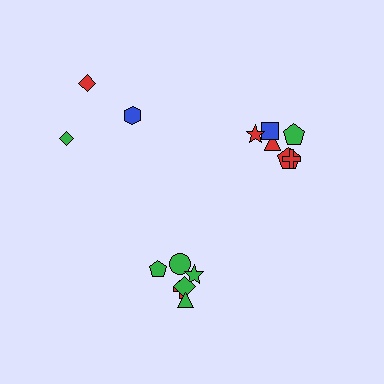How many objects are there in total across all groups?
There are 15 objects.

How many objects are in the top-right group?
There are 6 objects.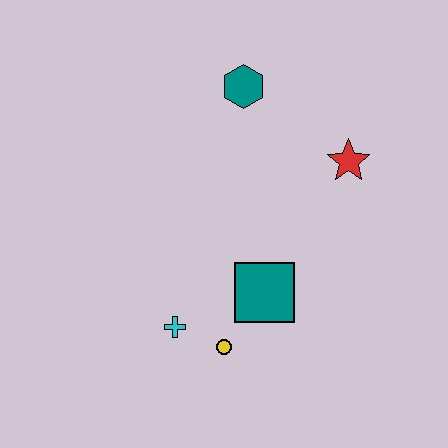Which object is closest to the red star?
The teal hexagon is closest to the red star.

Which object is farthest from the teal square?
The teal hexagon is farthest from the teal square.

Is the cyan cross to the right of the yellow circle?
No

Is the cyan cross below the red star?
Yes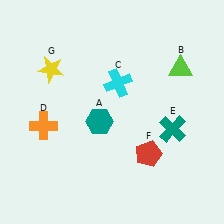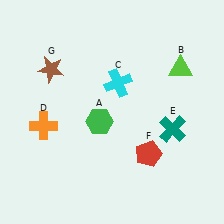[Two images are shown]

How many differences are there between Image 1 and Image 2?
There are 2 differences between the two images.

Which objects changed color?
A changed from teal to green. G changed from yellow to brown.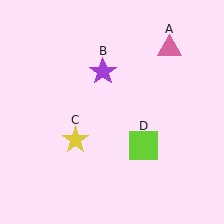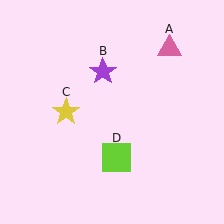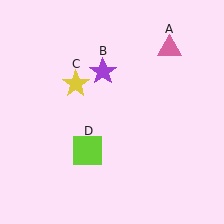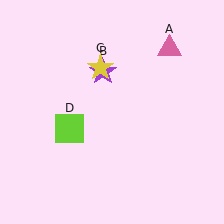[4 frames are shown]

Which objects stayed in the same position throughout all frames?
Pink triangle (object A) and purple star (object B) remained stationary.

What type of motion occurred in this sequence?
The yellow star (object C), lime square (object D) rotated clockwise around the center of the scene.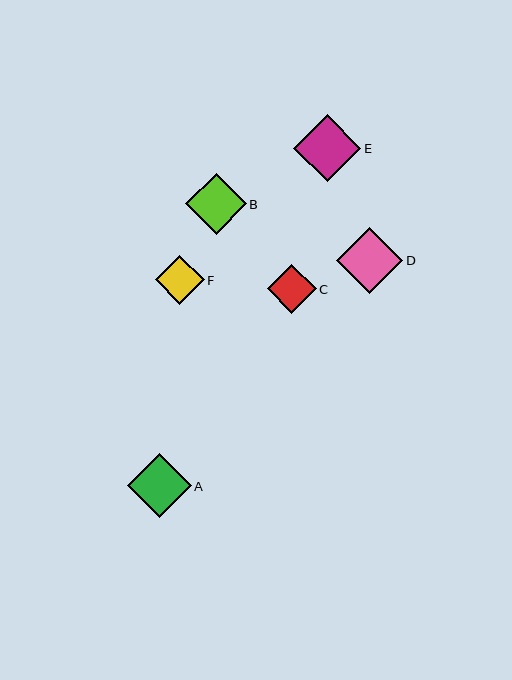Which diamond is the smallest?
Diamond F is the smallest with a size of approximately 49 pixels.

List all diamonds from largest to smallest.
From largest to smallest: E, D, A, B, C, F.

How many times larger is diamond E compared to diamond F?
Diamond E is approximately 1.4 times the size of diamond F.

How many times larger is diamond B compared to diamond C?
Diamond B is approximately 1.2 times the size of diamond C.